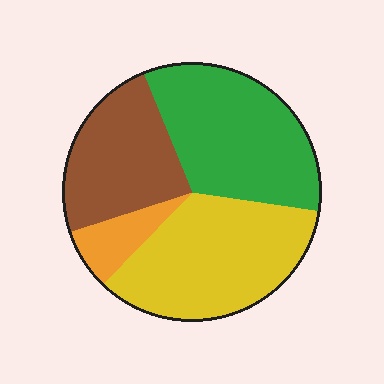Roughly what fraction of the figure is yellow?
Yellow covers 35% of the figure.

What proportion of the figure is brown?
Brown takes up between a sixth and a third of the figure.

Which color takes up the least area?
Orange, at roughly 10%.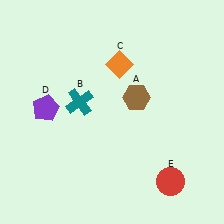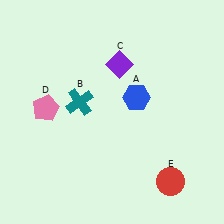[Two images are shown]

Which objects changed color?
A changed from brown to blue. C changed from orange to purple. D changed from purple to pink.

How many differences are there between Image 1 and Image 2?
There are 3 differences between the two images.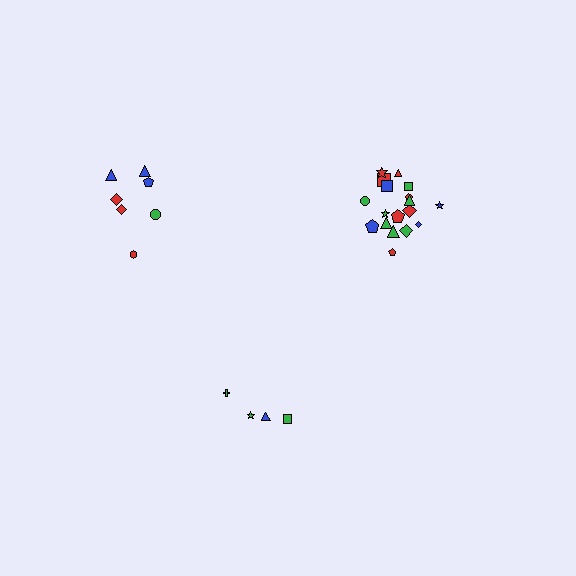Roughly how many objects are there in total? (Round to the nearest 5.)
Roughly 30 objects in total.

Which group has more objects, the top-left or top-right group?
The top-right group.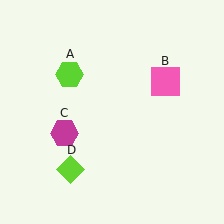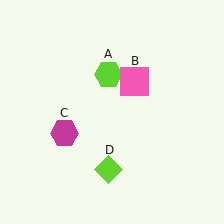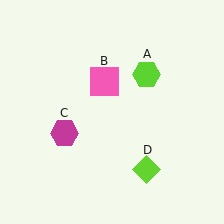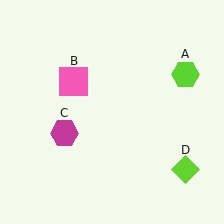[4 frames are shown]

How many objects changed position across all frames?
3 objects changed position: lime hexagon (object A), pink square (object B), lime diamond (object D).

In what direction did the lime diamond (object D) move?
The lime diamond (object D) moved right.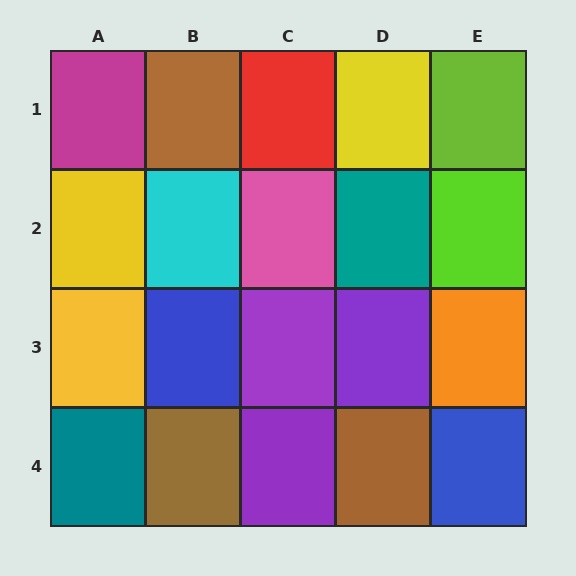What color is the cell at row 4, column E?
Blue.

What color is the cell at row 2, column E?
Lime.